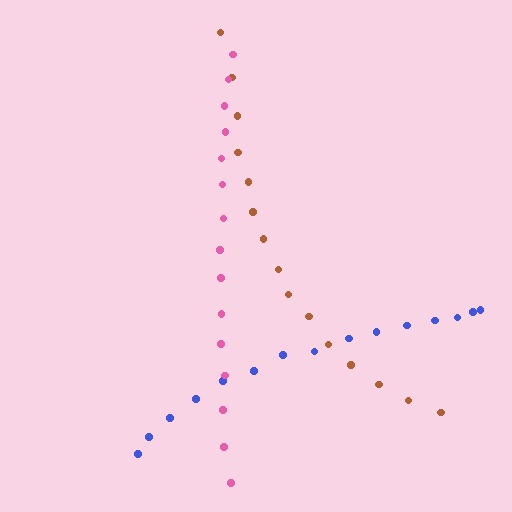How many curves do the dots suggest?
There are 3 distinct paths.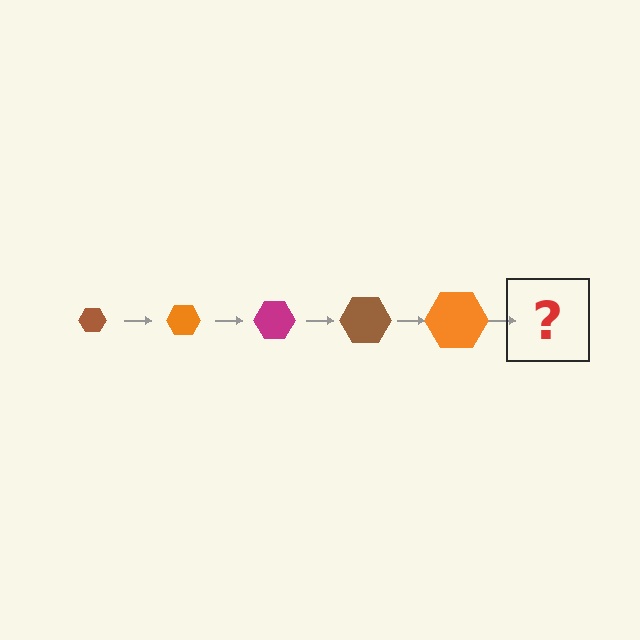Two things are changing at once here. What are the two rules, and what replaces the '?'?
The two rules are that the hexagon grows larger each step and the color cycles through brown, orange, and magenta. The '?' should be a magenta hexagon, larger than the previous one.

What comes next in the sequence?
The next element should be a magenta hexagon, larger than the previous one.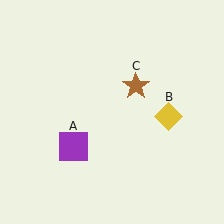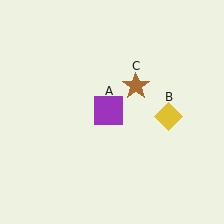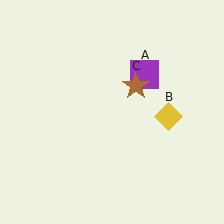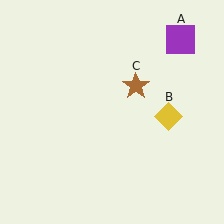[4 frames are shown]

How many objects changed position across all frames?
1 object changed position: purple square (object A).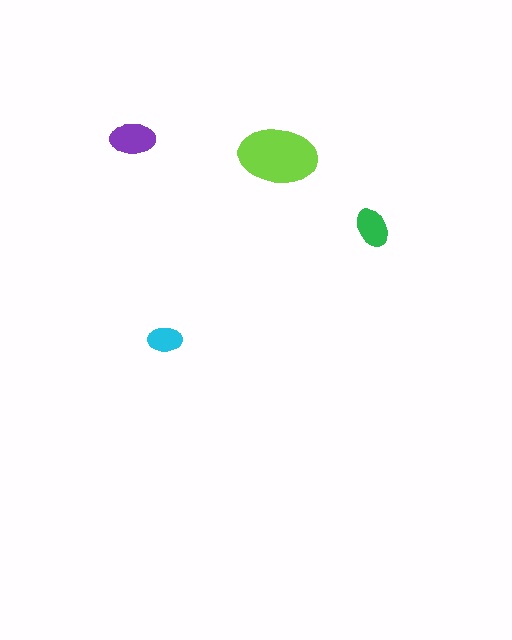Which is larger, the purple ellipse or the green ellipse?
The purple one.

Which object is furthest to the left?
The purple ellipse is leftmost.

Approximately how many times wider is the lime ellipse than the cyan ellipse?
About 2.5 times wider.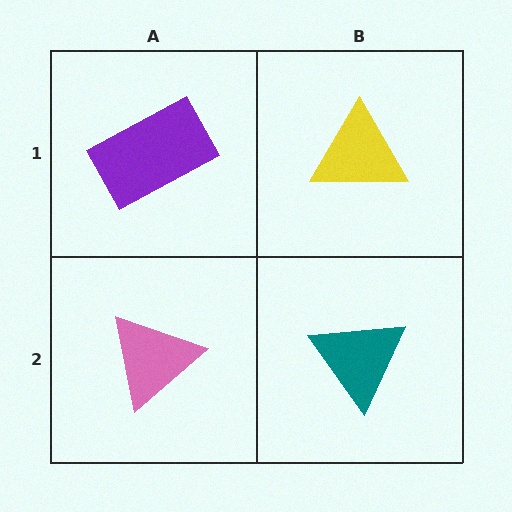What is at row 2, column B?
A teal triangle.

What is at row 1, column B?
A yellow triangle.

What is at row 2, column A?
A pink triangle.